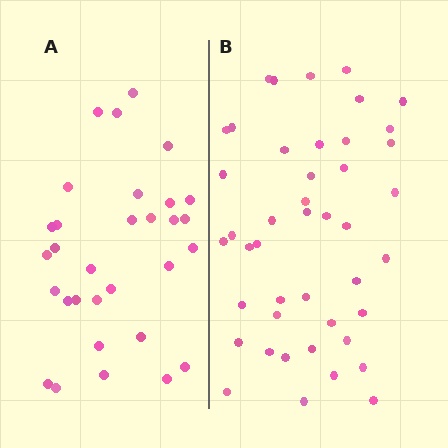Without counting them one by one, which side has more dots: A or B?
Region B (the right region) has more dots.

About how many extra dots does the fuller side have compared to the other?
Region B has approximately 15 more dots than region A.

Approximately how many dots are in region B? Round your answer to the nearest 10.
About 40 dots. (The exact count is 44, which rounds to 40.)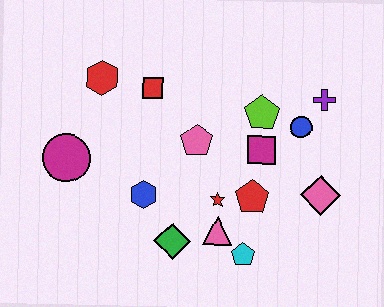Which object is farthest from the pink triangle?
The red hexagon is farthest from the pink triangle.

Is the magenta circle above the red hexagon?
No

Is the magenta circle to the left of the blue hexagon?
Yes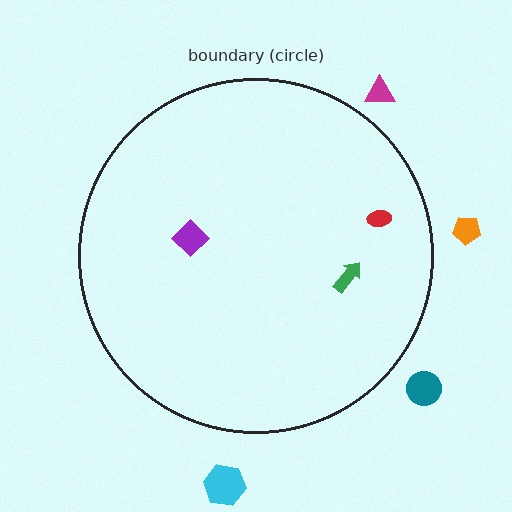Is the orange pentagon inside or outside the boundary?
Outside.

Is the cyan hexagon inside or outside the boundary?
Outside.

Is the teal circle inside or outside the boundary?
Outside.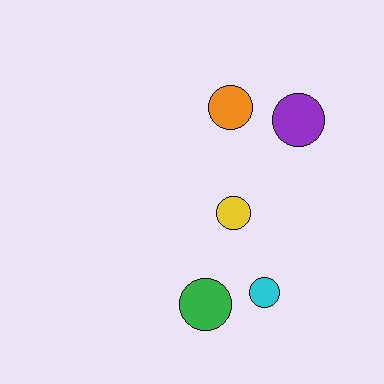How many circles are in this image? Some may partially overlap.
There are 5 circles.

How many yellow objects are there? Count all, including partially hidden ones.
There is 1 yellow object.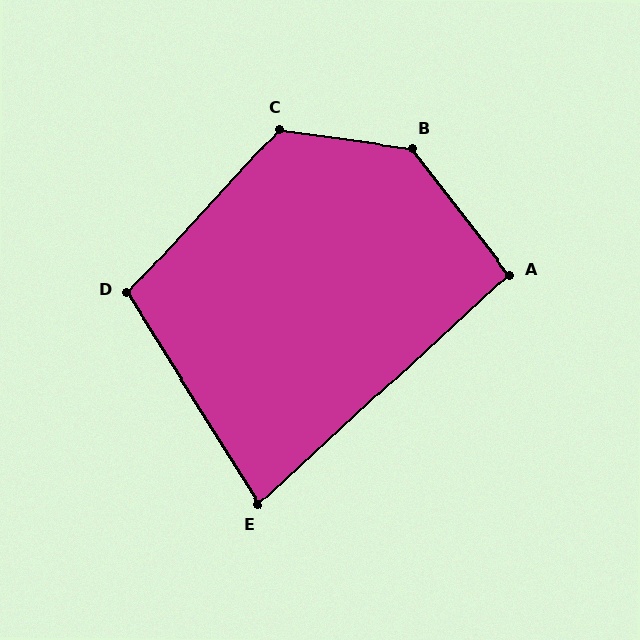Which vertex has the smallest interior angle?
E, at approximately 79 degrees.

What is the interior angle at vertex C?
Approximately 125 degrees (obtuse).